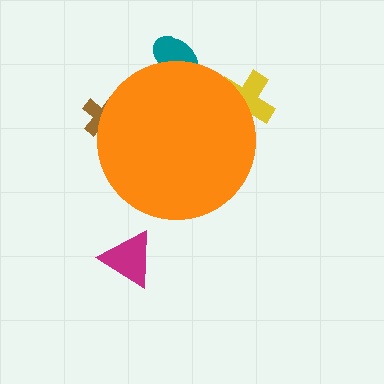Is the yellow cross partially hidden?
Yes, the yellow cross is partially hidden behind the orange circle.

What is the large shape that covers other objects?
An orange circle.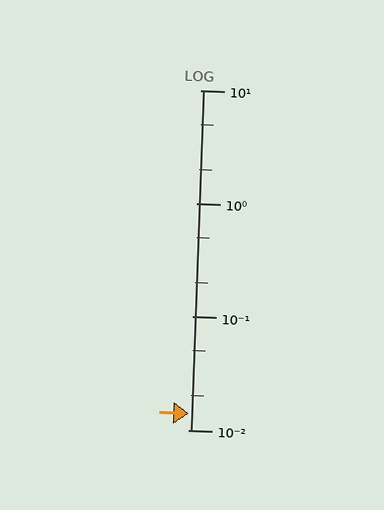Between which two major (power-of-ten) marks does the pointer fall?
The pointer is between 0.01 and 0.1.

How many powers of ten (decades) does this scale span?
The scale spans 3 decades, from 0.01 to 10.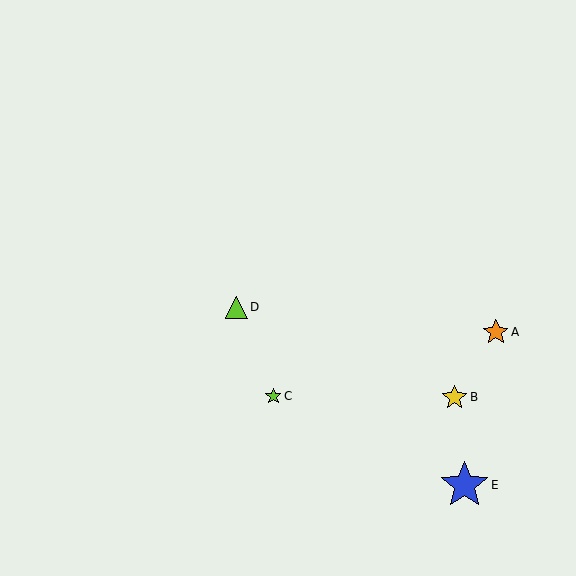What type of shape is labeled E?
Shape E is a blue star.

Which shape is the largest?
The blue star (labeled E) is the largest.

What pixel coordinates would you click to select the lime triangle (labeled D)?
Click at (236, 307) to select the lime triangle D.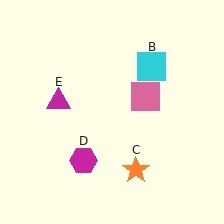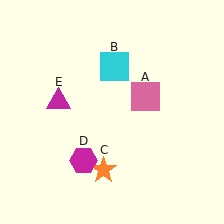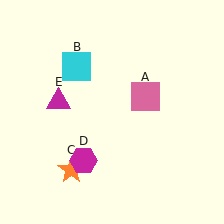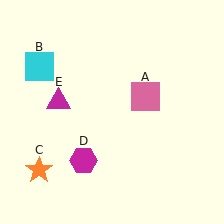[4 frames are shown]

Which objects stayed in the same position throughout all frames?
Pink square (object A) and magenta hexagon (object D) and magenta triangle (object E) remained stationary.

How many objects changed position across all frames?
2 objects changed position: cyan square (object B), orange star (object C).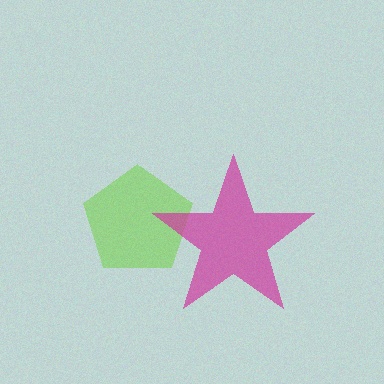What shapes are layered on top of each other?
The layered shapes are: a lime pentagon, a magenta star.